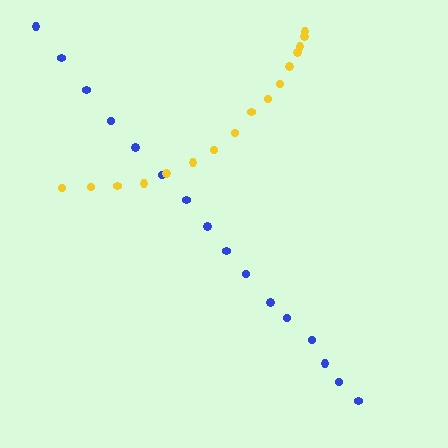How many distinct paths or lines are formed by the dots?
There are 2 distinct paths.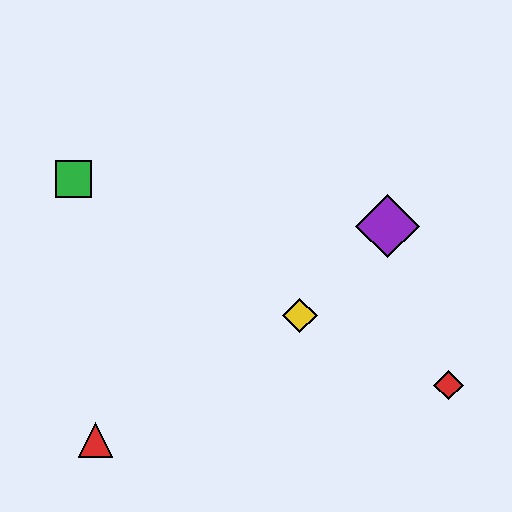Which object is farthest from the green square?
The red diamond is farthest from the green square.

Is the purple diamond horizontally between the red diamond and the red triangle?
Yes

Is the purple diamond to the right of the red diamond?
No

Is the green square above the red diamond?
Yes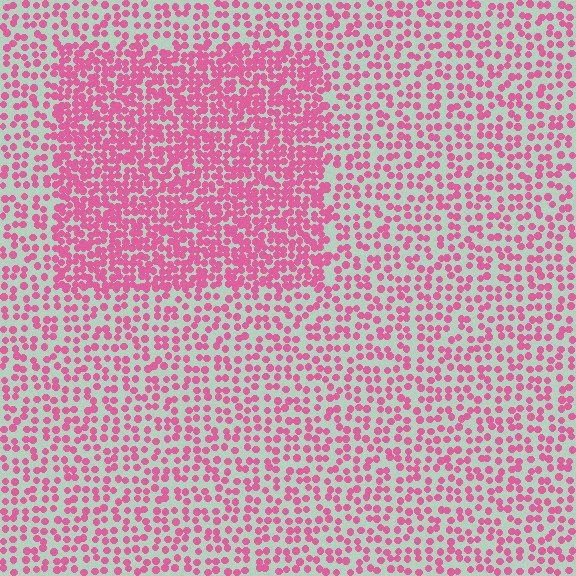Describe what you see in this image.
The image contains small pink elements arranged at two different densities. A rectangle-shaped region is visible where the elements are more densely packed than the surrounding area.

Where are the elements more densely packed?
The elements are more densely packed inside the rectangle boundary.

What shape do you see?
I see a rectangle.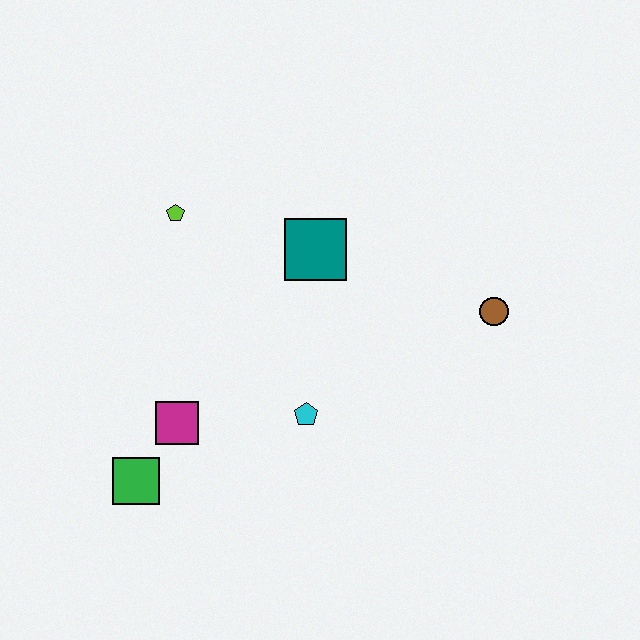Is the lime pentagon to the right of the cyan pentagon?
No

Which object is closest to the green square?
The magenta square is closest to the green square.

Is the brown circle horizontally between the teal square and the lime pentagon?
No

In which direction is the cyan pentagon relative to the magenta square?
The cyan pentagon is to the right of the magenta square.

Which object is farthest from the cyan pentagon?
The lime pentagon is farthest from the cyan pentagon.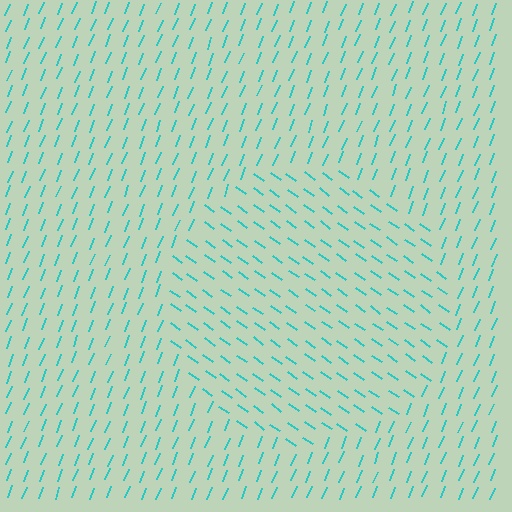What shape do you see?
I see a circle.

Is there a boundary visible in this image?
Yes, there is a texture boundary formed by a change in line orientation.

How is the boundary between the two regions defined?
The boundary is defined purely by a change in line orientation (approximately 76 degrees difference). All lines are the same color and thickness.